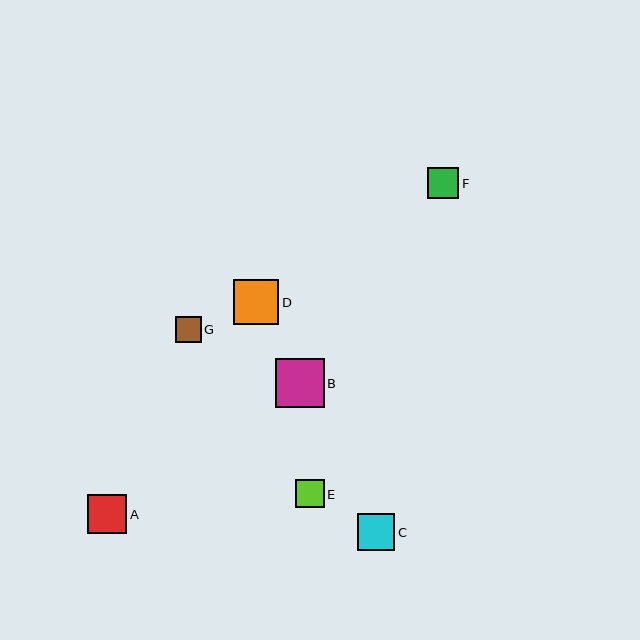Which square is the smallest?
Square G is the smallest with a size of approximately 26 pixels.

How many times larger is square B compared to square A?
Square B is approximately 1.2 times the size of square A.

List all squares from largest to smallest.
From largest to smallest: B, D, A, C, F, E, G.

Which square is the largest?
Square B is the largest with a size of approximately 49 pixels.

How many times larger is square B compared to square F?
Square B is approximately 1.6 times the size of square F.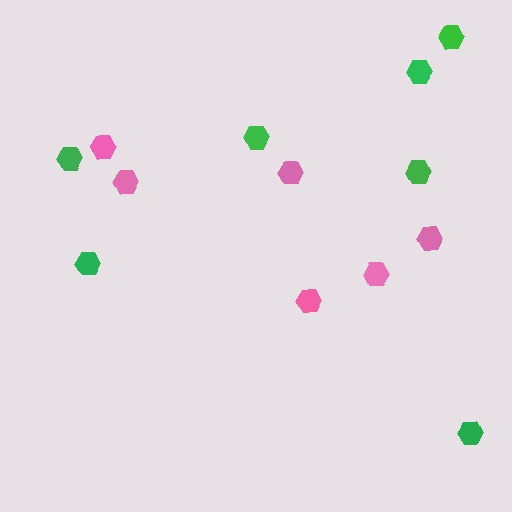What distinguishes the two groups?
There are 2 groups: one group of green hexagons (7) and one group of pink hexagons (6).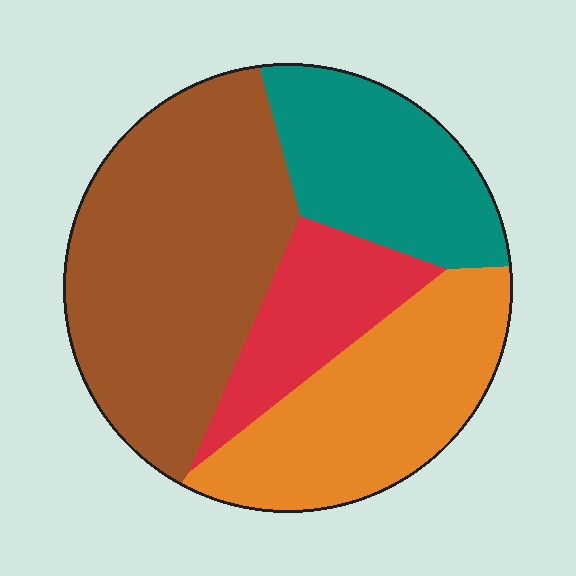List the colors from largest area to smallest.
From largest to smallest: brown, orange, teal, red.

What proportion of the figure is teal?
Teal takes up about one fifth (1/5) of the figure.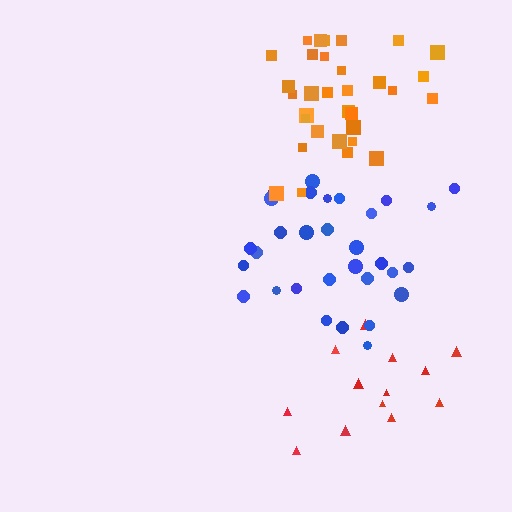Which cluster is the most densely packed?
Orange.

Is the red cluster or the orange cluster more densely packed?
Orange.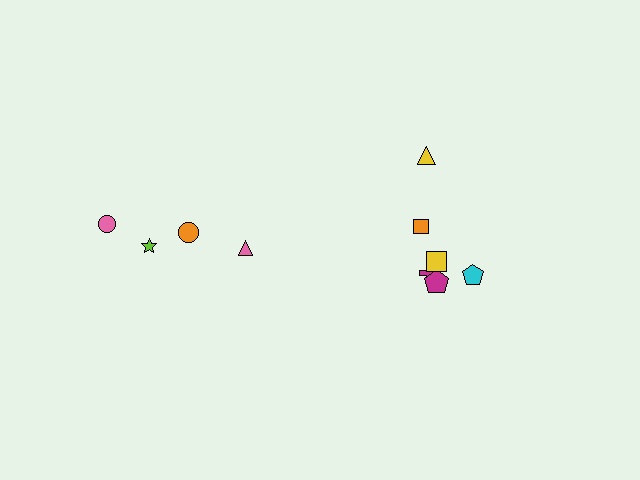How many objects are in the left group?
There are 4 objects.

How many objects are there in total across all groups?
There are 10 objects.